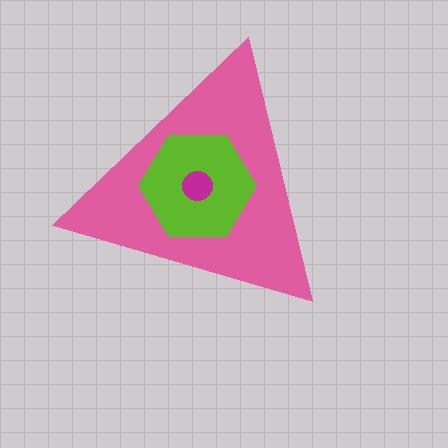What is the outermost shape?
The pink triangle.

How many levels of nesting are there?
3.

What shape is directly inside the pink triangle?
The lime hexagon.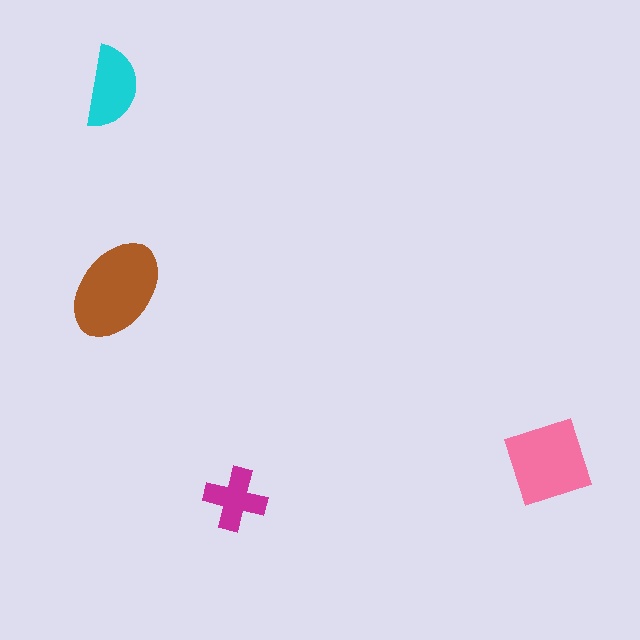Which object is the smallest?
The magenta cross.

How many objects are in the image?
There are 4 objects in the image.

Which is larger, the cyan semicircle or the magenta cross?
The cyan semicircle.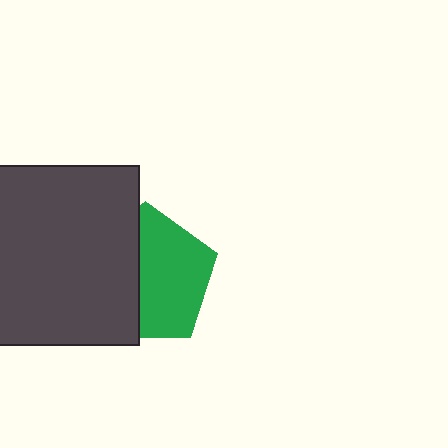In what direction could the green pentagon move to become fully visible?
The green pentagon could move right. That would shift it out from behind the dark gray rectangle entirely.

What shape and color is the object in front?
The object in front is a dark gray rectangle.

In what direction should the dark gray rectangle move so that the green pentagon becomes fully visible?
The dark gray rectangle should move left. That is the shortest direction to clear the overlap and leave the green pentagon fully visible.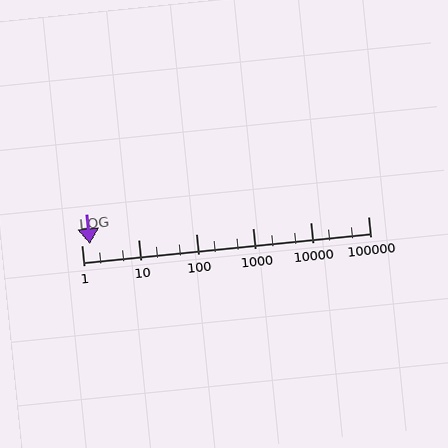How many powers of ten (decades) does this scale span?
The scale spans 5 decades, from 1 to 100000.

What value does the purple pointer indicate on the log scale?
The pointer indicates approximately 1.4.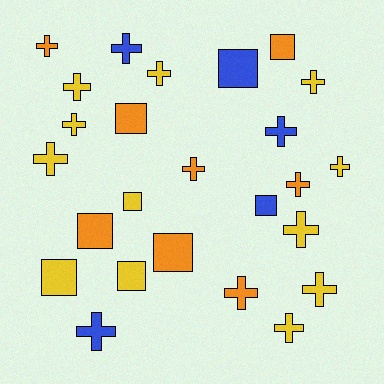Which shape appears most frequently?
Cross, with 16 objects.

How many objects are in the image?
There are 25 objects.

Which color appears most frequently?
Yellow, with 12 objects.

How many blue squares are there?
There are 2 blue squares.